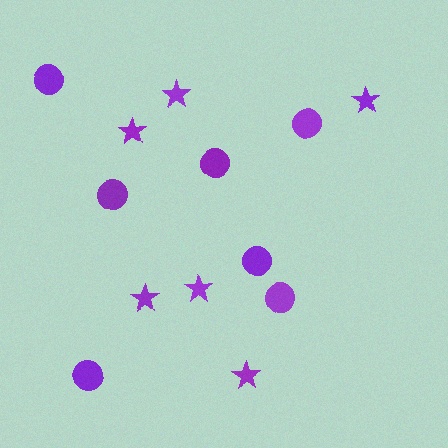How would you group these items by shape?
There are 2 groups: one group of circles (7) and one group of stars (6).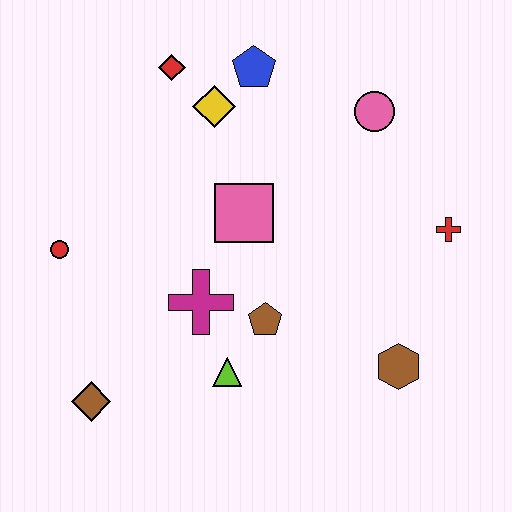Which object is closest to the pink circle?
The blue pentagon is closest to the pink circle.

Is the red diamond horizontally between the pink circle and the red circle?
Yes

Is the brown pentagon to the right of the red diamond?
Yes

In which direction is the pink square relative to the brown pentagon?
The pink square is above the brown pentagon.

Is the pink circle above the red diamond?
No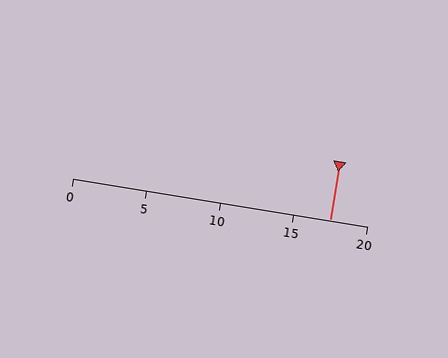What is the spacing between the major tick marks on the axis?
The major ticks are spaced 5 apart.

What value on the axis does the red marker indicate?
The marker indicates approximately 17.5.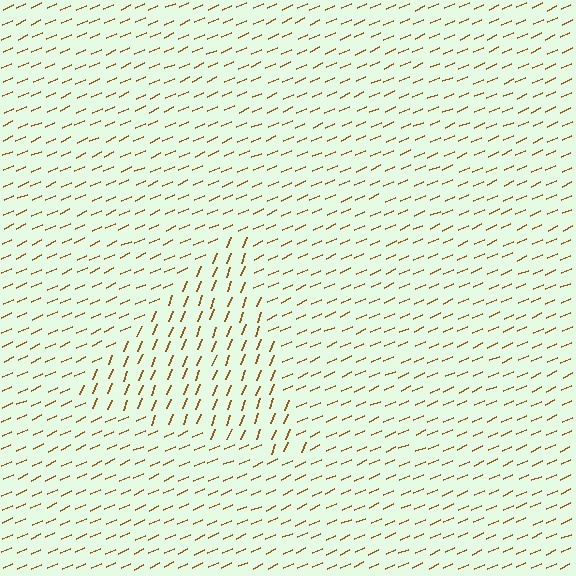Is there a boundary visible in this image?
Yes, there is a texture boundary formed by a change in line orientation.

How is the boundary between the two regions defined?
The boundary is defined purely by a change in line orientation (approximately 45 degrees difference). All lines are the same color and thickness.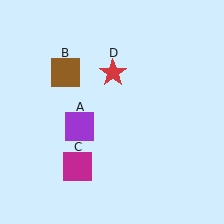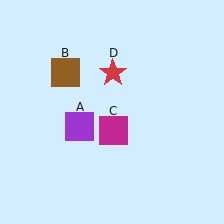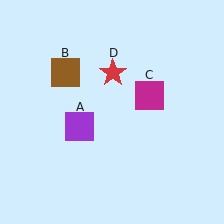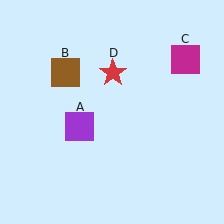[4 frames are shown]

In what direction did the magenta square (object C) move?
The magenta square (object C) moved up and to the right.